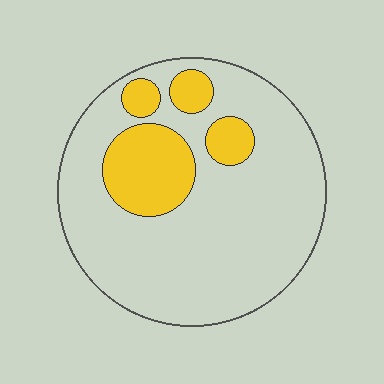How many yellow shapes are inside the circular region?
4.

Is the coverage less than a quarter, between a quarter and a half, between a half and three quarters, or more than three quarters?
Less than a quarter.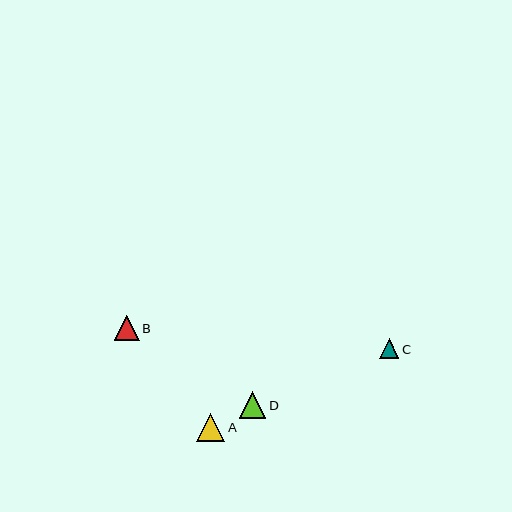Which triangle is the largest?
Triangle A is the largest with a size of approximately 28 pixels.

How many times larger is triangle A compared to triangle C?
Triangle A is approximately 1.5 times the size of triangle C.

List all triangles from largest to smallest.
From largest to smallest: A, D, B, C.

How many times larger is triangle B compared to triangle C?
Triangle B is approximately 1.3 times the size of triangle C.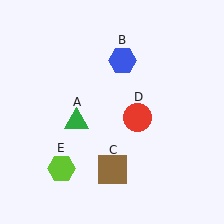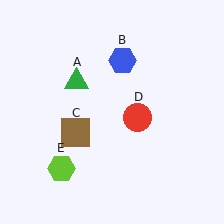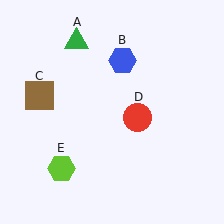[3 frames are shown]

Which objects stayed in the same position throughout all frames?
Blue hexagon (object B) and red circle (object D) and lime hexagon (object E) remained stationary.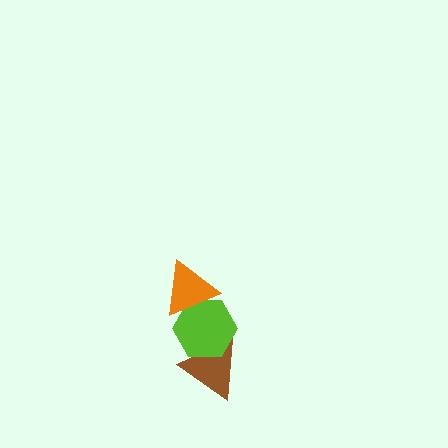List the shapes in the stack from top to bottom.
From top to bottom: the orange triangle, the lime hexagon, the brown triangle.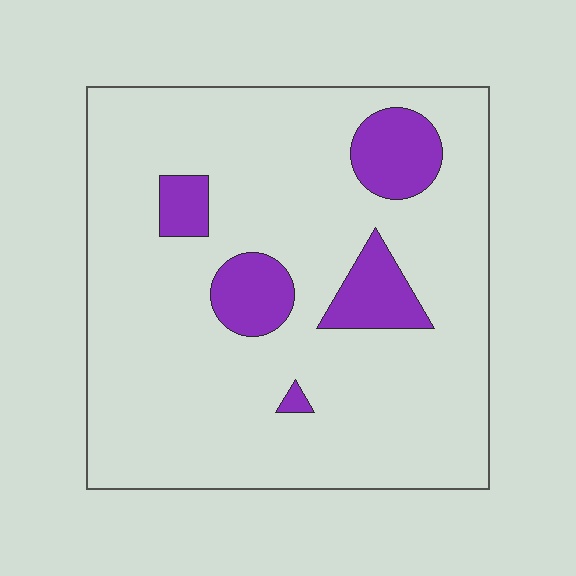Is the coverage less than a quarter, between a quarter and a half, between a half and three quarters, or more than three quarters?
Less than a quarter.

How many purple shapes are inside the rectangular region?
5.